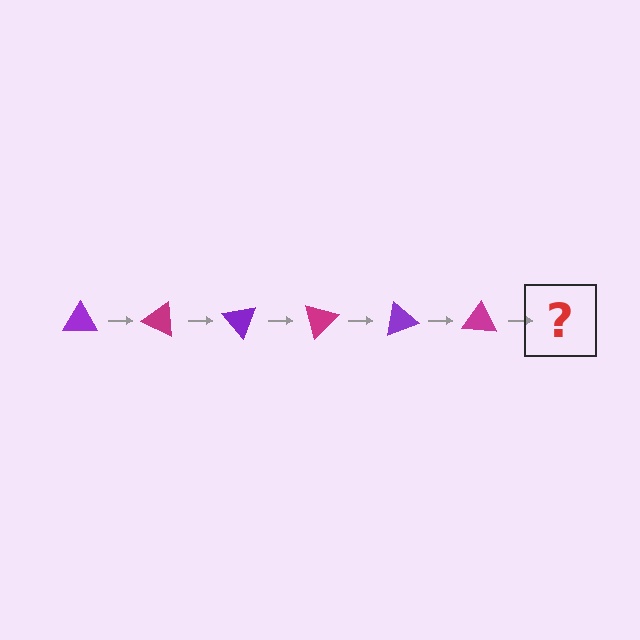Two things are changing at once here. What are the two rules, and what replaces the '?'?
The two rules are that it rotates 25 degrees each step and the color cycles through purple and magenta. The '?' should be a purple triangle, rotated 150 degrees from the start.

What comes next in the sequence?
The next element should be a purple triangle, rotated 150 degrees from the start.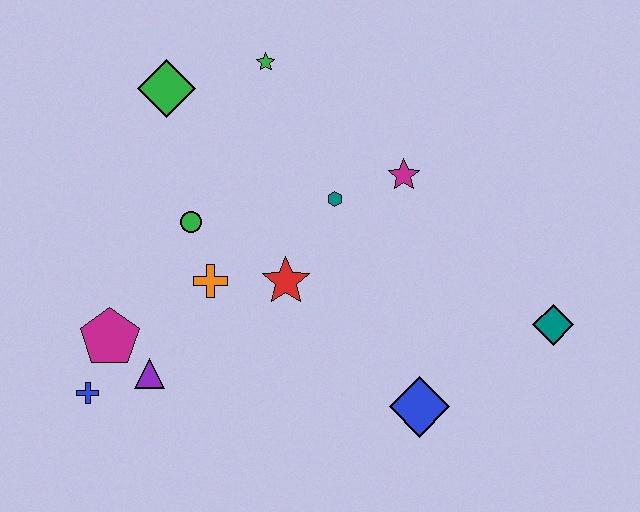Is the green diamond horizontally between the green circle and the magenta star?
No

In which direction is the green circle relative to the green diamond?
The green circle is below the green diamond.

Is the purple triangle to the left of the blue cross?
No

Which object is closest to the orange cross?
The green circle is closest to the orange cross.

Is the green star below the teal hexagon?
No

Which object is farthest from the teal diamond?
The blue cross is farthest from the teal diamond.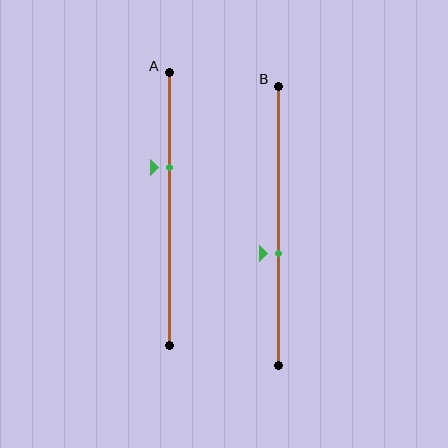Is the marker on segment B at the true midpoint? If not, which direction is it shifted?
No, the marker on segment B is shifted downward by about 10% of the segment length.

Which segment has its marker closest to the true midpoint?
Segment B has its marker closest to the true midpoint.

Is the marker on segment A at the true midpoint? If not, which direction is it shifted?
No, the marker on segment A is shifted upward by about 15% of the segment length.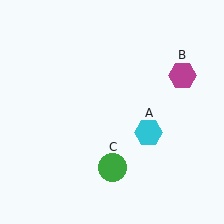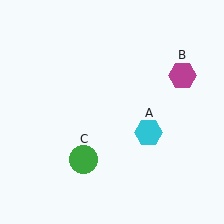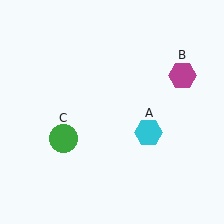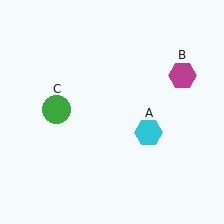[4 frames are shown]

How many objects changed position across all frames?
1 object changed position: green circle (object C).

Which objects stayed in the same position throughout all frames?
Cyan hexagon (object A) and magenta hexagon (object B) remained stationary.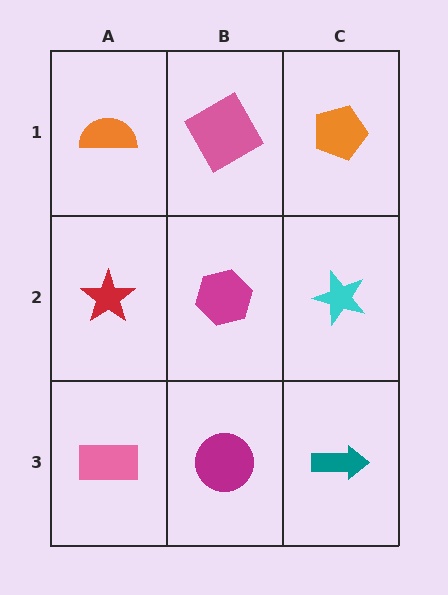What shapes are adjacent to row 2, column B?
A pink square (row 1, column B), a magenta circle (row 3, column B), a red star (row 2, column A), a cyan star (row 2, column C).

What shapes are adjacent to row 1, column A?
A red star (row 2, column A), a pink square (row 1, column B).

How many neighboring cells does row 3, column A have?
2.